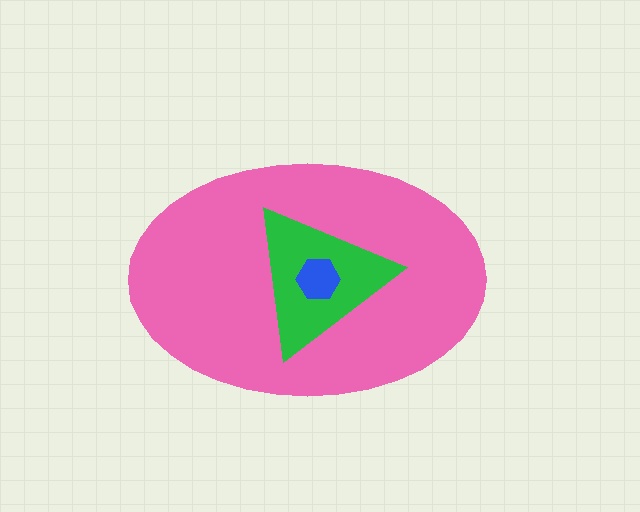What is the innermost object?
The blue hexagon.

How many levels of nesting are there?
3.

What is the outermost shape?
The pink ellipse.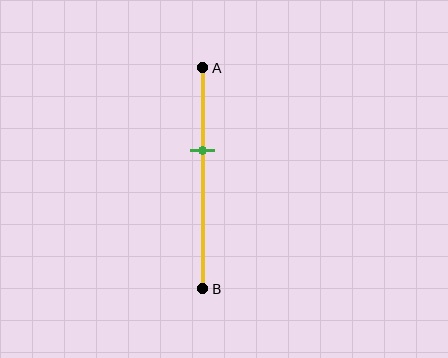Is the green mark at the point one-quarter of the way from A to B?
No, the mark is at about 35% from A, not at the 25% one-quarter point.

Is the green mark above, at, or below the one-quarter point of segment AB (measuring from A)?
The green mark is below the one-quarter point of segment AB.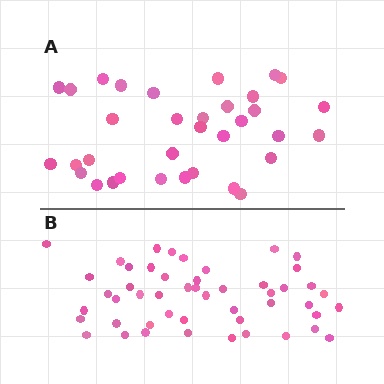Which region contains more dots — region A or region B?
Region B (the bottom region) has more dots.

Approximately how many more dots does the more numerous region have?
Region B has approximately 15 more dots than region A.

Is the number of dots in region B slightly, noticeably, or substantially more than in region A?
Region B has noticeably more, but not dramatically so. The ratio is roughly 1.4 to 1.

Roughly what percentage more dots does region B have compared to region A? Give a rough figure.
About 45% more.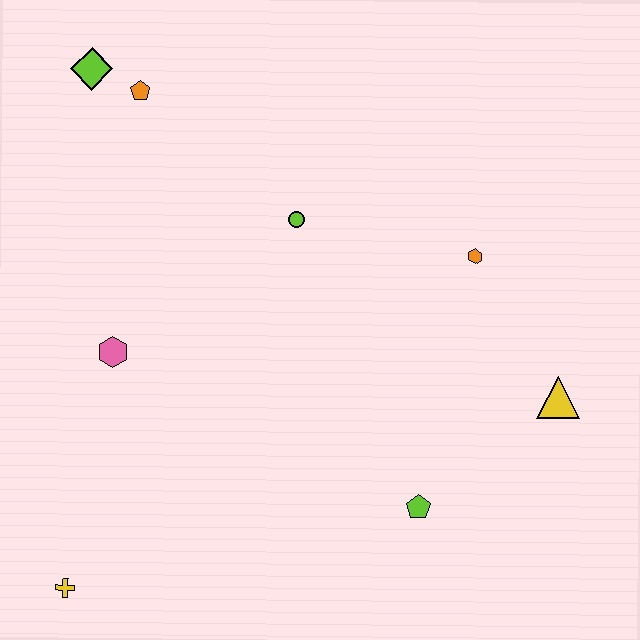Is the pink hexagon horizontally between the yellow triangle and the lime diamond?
Yes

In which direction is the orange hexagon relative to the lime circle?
The orange hexagon is to the right of the lime circle.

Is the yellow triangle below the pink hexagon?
Yes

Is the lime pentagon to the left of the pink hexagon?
No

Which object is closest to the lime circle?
The orange hexagon is closest to the lime circle.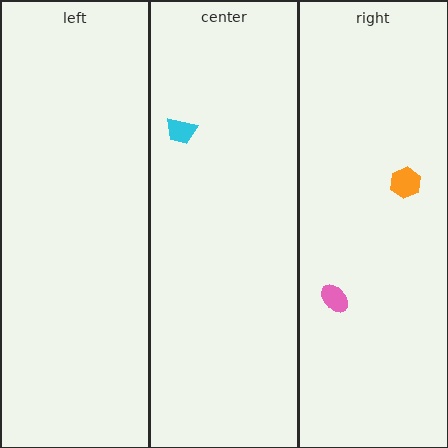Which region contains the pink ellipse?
The right region.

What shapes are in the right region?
The orange hexagon, the pink ellipse.